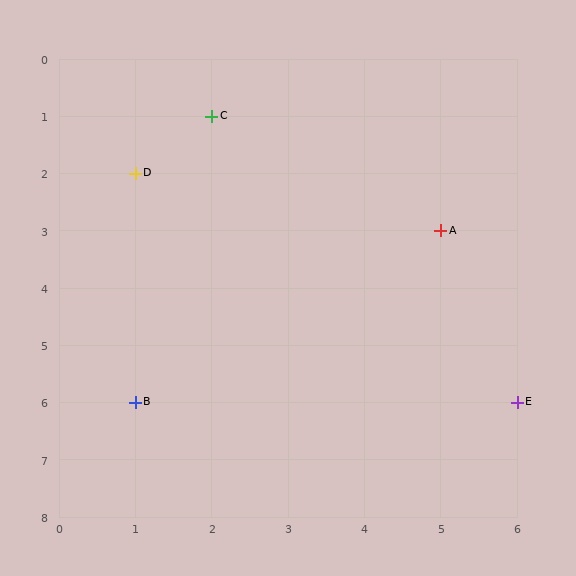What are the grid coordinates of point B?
Point B is at grid coordinates (1, 6).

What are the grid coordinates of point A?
Point A is at grid coordinates (5, 3).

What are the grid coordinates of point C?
Point C is at grid coordinates (2, 1).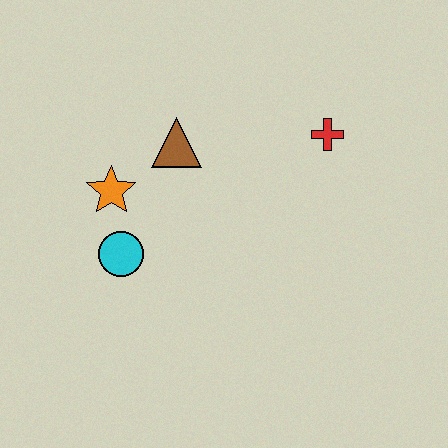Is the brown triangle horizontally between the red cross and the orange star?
Yes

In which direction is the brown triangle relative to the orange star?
The brown triangle is to the right of the orange star.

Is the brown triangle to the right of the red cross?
No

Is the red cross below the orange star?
No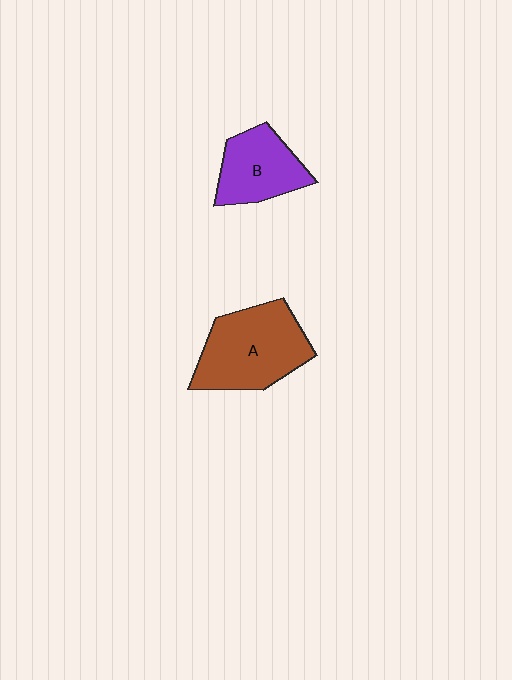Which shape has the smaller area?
Shape B (purple).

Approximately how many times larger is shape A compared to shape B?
Approximately 1.5 times.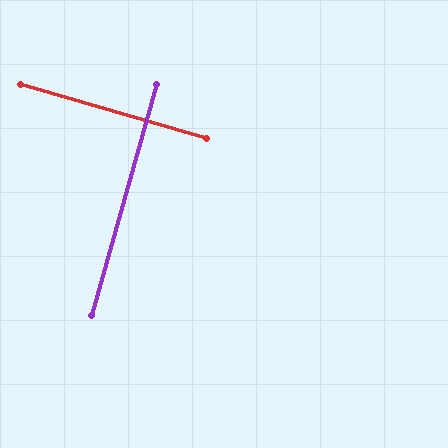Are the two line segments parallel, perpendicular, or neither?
Perpendicular — they meet at approximately 90°.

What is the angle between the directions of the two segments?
Approximately 90 degrees.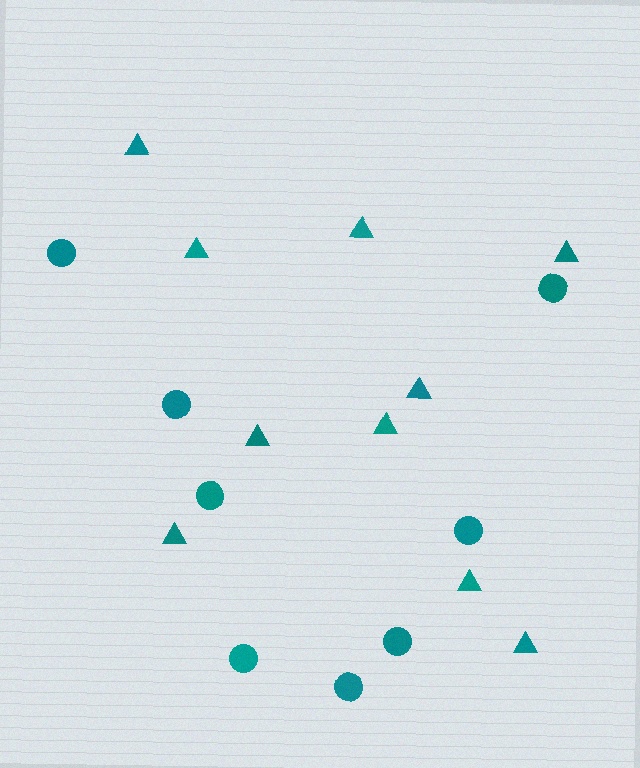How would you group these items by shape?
There are 2 groups: one group of triangles (10) and one group of circles (8).